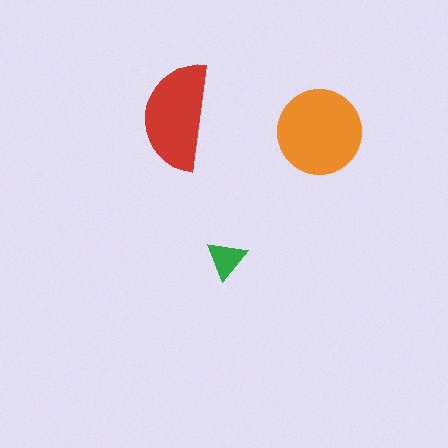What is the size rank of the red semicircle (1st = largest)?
2nd.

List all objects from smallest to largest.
The green triangle, the red semicircle, the orange circle.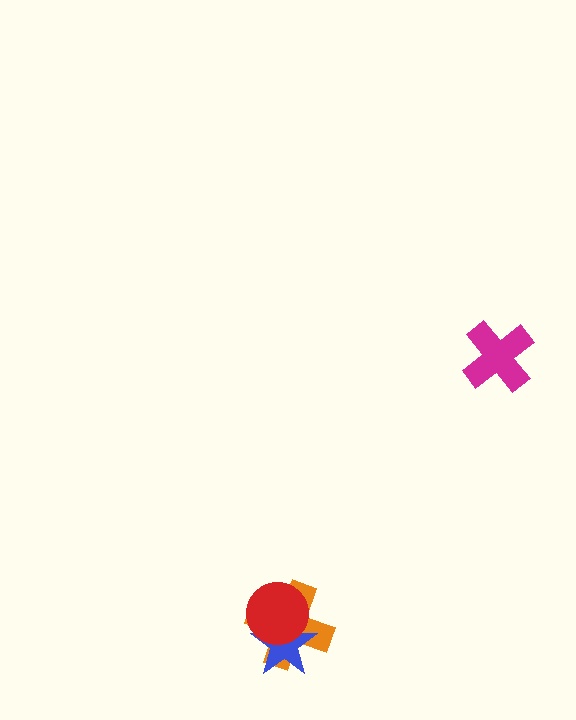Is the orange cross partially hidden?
Yes, it is partially covered by another shape.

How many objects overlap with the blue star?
2 objects overlap with the blue star.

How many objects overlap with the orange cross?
2 objects overlap with the orange cross.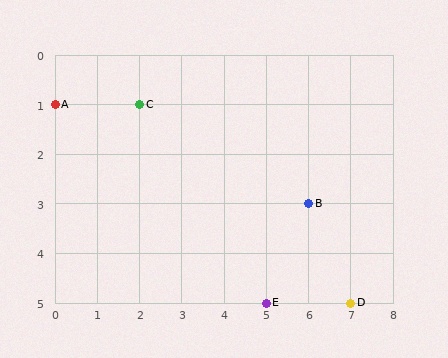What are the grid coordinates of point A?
Point A is at grid coordinates (0, 1).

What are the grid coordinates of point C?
Point C is at grid coordinates (2, 1).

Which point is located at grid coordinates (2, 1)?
Point C is at (2, 1).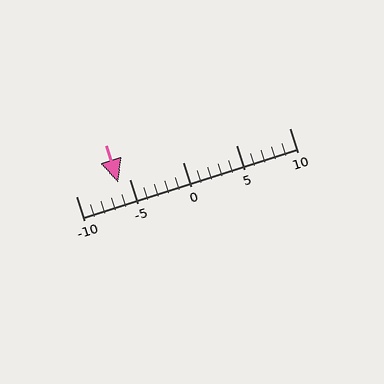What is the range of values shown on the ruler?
The ruler shows values from -10 to 10.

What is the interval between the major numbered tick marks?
The major tick marks are spaced 5 units apart.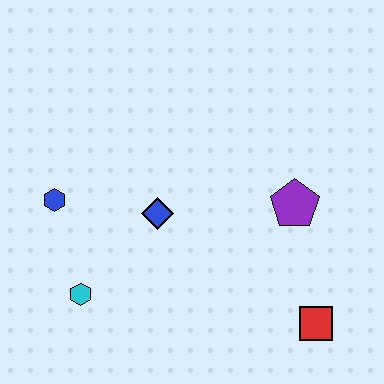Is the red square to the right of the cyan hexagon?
Yes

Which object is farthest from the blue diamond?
The red square is farthest from the blue diamond.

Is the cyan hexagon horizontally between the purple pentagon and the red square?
No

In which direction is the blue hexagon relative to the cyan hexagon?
The blue hexagon is above the cyan hexagon.